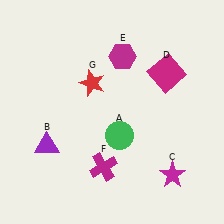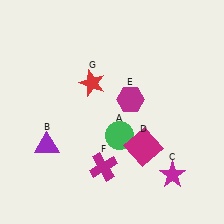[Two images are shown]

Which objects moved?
The objects that moved are: the magenta square (D), the magenta hexagon (E).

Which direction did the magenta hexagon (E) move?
The magenta hexagon (E) moved down.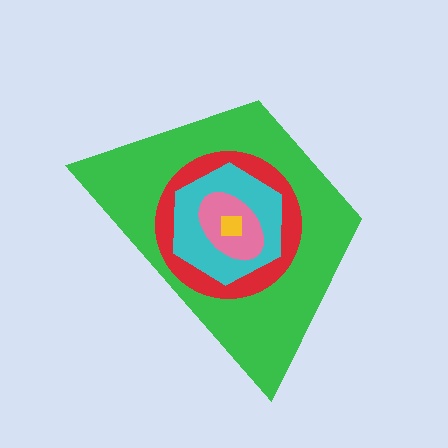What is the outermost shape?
The green trapezoid.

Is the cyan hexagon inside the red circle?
Yes.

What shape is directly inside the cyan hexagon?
The pink ellipse.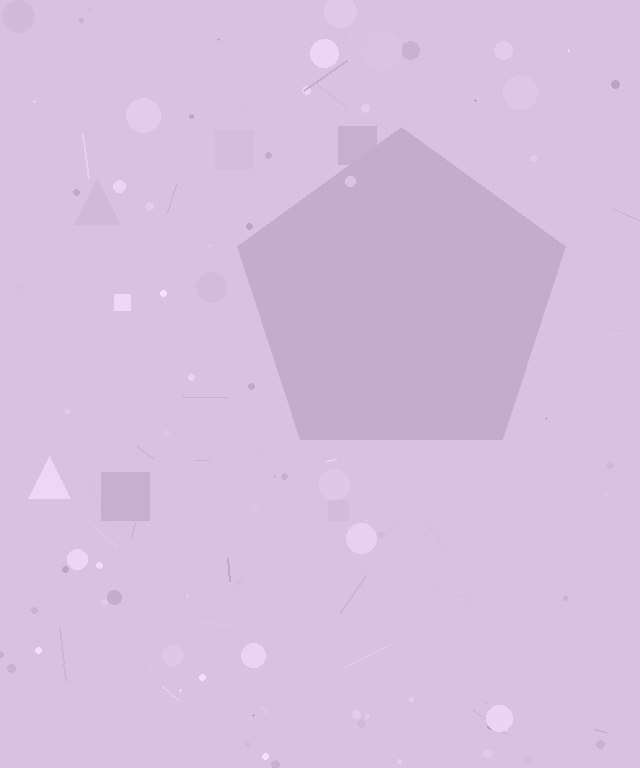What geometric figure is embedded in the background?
A pentagon is embedded in the background.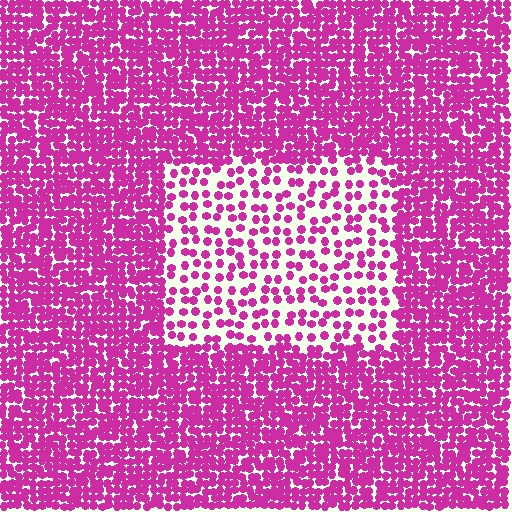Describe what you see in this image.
The image contains small magenta elements arranged at two different densities. A rectangle-shaped region is visible where the elements are less densely packed than the surrounding area.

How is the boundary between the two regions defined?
The boundary is defined by a change in element density (approximately 2.5x ratio). All elements are the same color, size, and shape.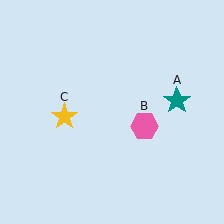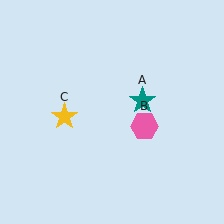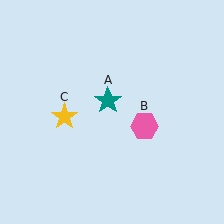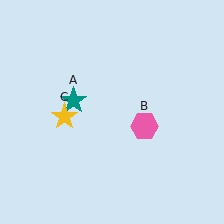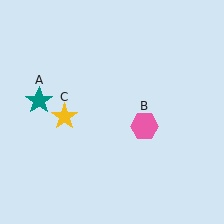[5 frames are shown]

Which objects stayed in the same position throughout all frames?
Pink hexagon (object B) and yellow star (object C) remained stationary.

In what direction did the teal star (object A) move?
The teal star (object A) moved left.